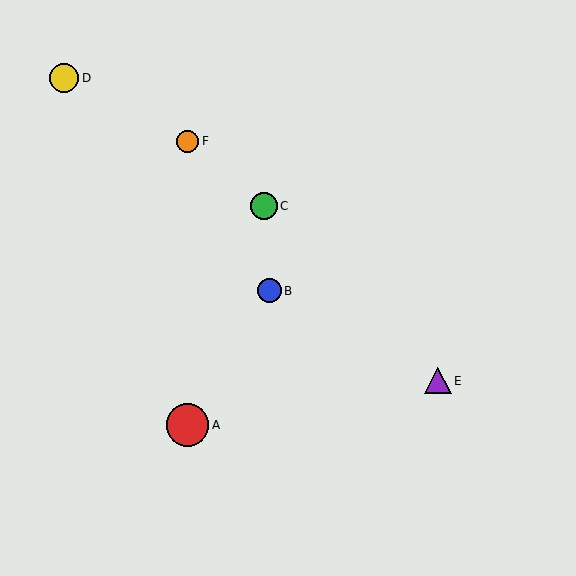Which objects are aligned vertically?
Objects A, F are aligned vertically.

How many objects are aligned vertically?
2 objects (A, F) are aligned vertically.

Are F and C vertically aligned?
No, F is at x≈188 and C is at x≈264.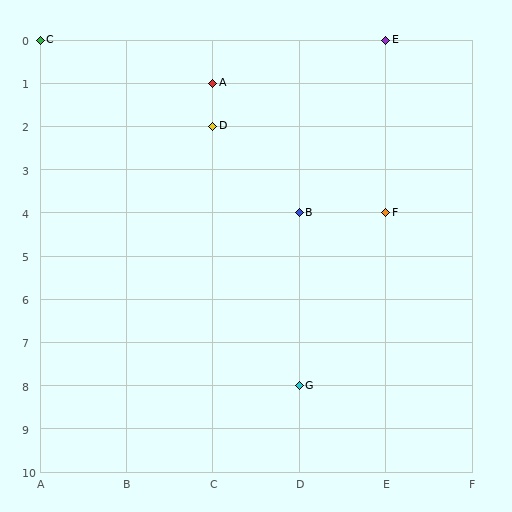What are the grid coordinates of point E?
Point E is at grid coordinates (E, 0).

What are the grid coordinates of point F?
Point F is at grid coordinates (E, 4).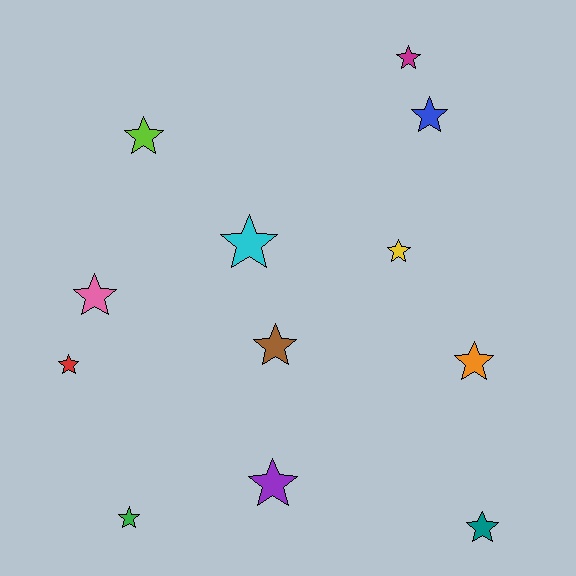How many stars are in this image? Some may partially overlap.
There are 12 stars.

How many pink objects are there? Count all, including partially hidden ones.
There is 1 pink object.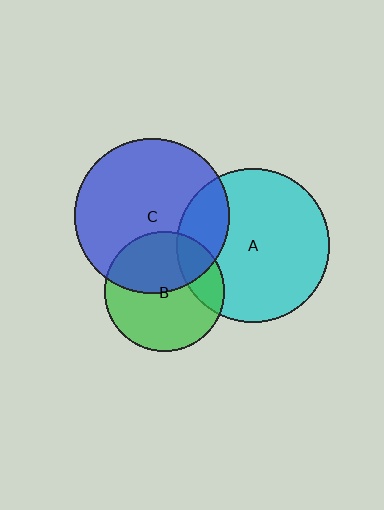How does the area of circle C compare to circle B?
Approximately 1.7 times.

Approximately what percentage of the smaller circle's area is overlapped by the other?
Approximately 20%.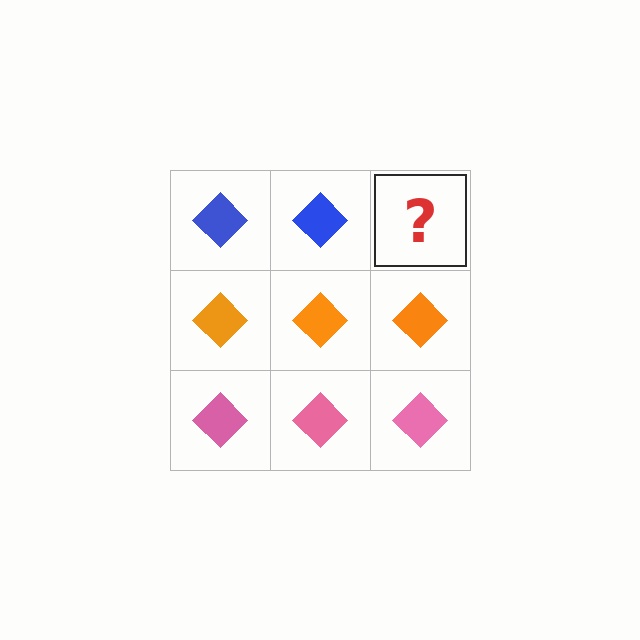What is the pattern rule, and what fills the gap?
The rule is that each row has a consistent color. The gap should be filled with a blue diamond.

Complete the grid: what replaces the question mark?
The question mark should be replaced with a blue diamond.